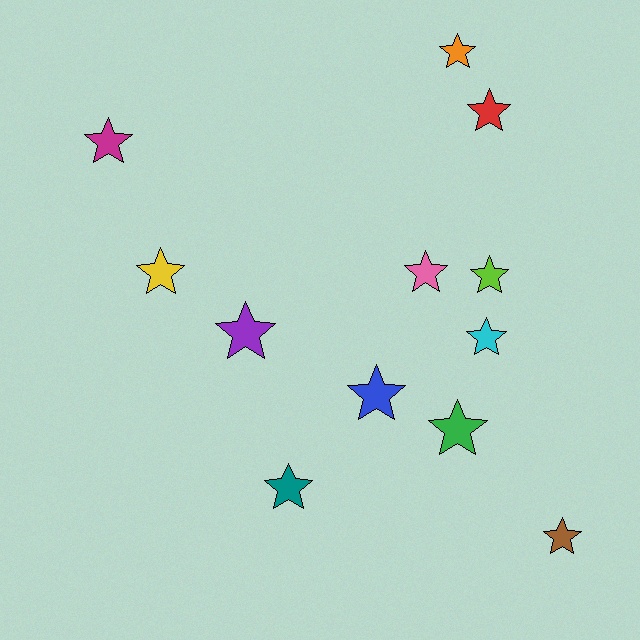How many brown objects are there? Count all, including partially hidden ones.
There is 1 brown object.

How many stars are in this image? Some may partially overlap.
There are 12 stars.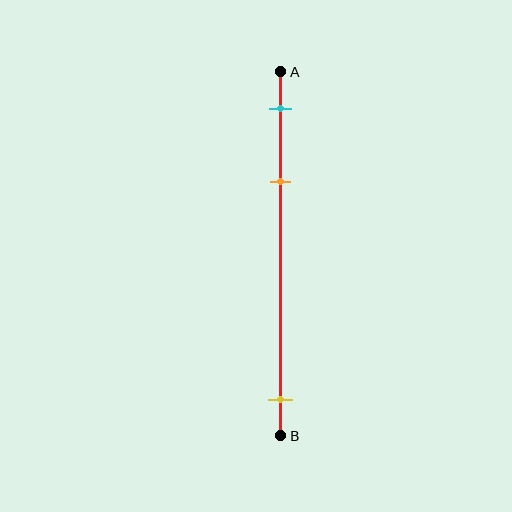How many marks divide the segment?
There are 3 marks dividing the segment.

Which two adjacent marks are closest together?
The cyan and orange marks are the closest adjacent pair.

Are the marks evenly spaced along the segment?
No, the marks are not evenly spaced.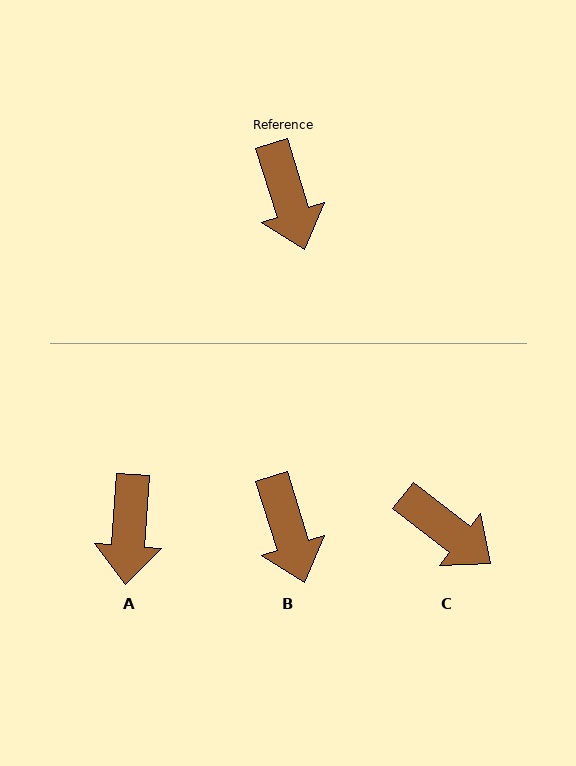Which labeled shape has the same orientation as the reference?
B.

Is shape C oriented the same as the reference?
No, it is off by about 35 degrees.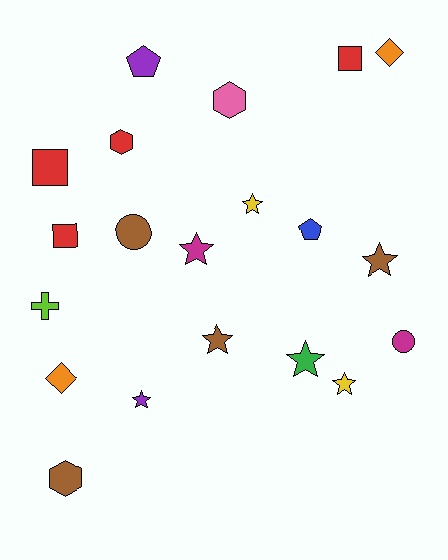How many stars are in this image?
There are 7 stars.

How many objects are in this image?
There are 20 objects.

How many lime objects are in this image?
There is 1 lime object.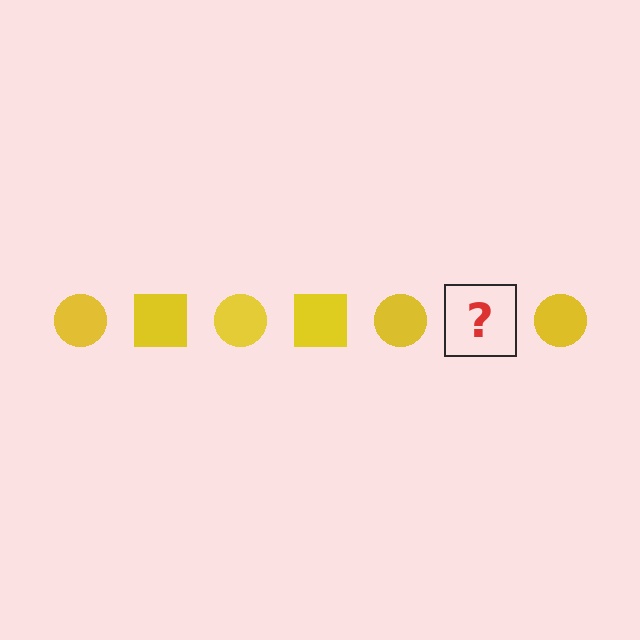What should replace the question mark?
The question mark should be replaced with a yellow square.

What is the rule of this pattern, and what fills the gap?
The rule is that the pattern cycles through circle, square shapes in yellow. The gap should be filled with a yellow square.